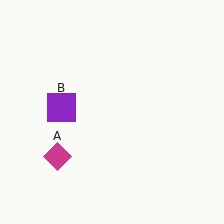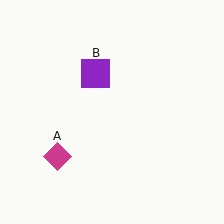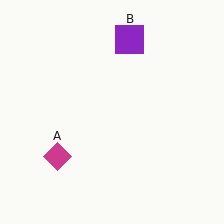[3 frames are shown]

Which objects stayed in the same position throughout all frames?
Magenta diamond (object A) remained stationary.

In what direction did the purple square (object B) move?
The purple square (object B) moved up and to the right.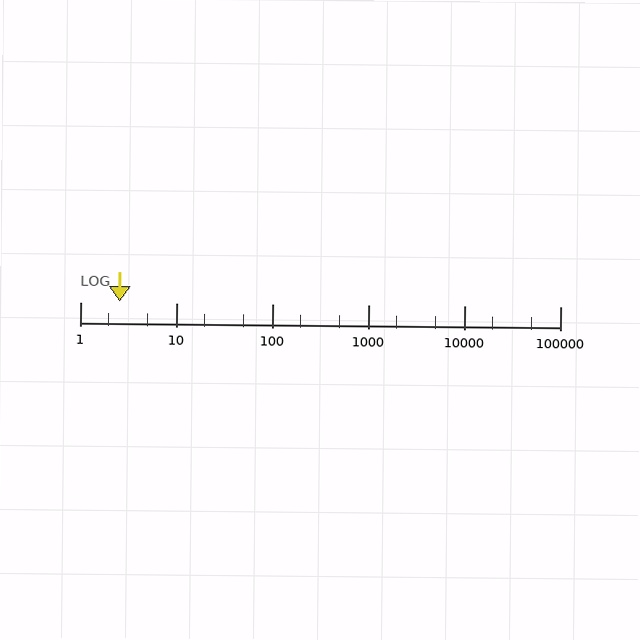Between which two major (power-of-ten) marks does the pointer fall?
The pointer is between 1 and 10.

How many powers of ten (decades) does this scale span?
The scale spans 5 decades, from 1 to 100000.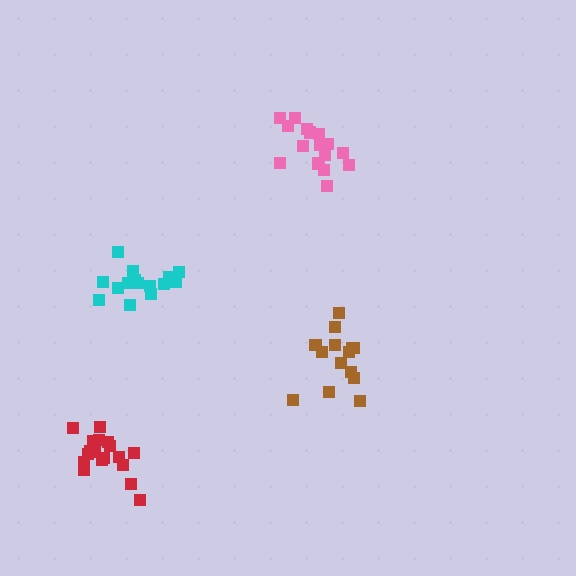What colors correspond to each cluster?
The clusters are colored: cyan, pink, brown, red.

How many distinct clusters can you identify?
There are 4 distinct clusters.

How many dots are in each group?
Group 1: 15 dots, Group 2: 16 dots, Group 3: 14 dots, Group 4: 18 dots (63 total).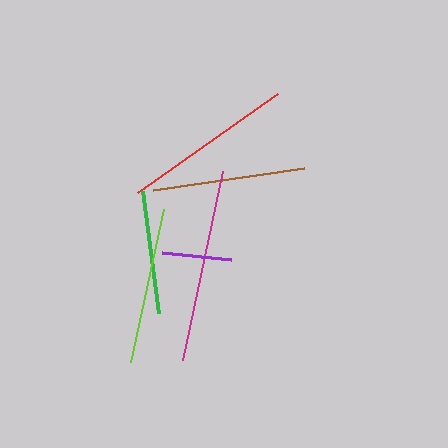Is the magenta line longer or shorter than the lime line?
The magenta line is longer than the lime line.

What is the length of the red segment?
The red segment is approximately 172 pixels long.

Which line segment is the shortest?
The purple line is the shortest at approximately 69 pixels.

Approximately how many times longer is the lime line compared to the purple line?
The lime line is approximately 2.3 times the length of the purple line.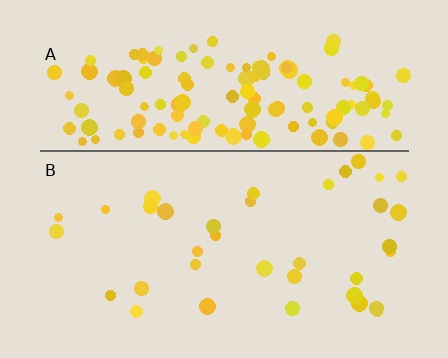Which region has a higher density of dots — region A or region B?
A (the top).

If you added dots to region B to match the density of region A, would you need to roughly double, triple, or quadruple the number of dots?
Approximately quadruple.